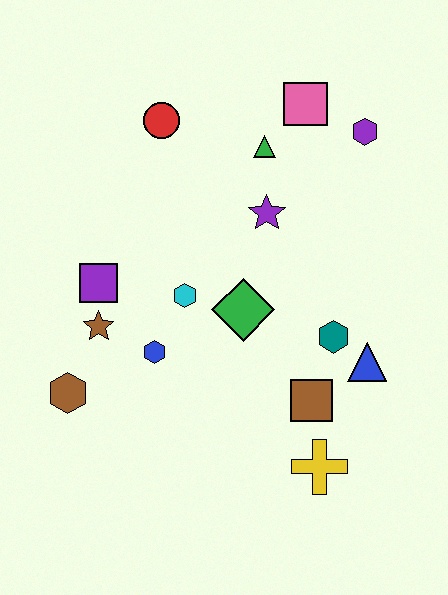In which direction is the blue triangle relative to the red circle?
The blue triangle is below the red circle.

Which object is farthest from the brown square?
The red circle is farthest from the brown square.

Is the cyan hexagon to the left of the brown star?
No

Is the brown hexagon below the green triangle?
Yes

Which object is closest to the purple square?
The brown star is closest to the purple square.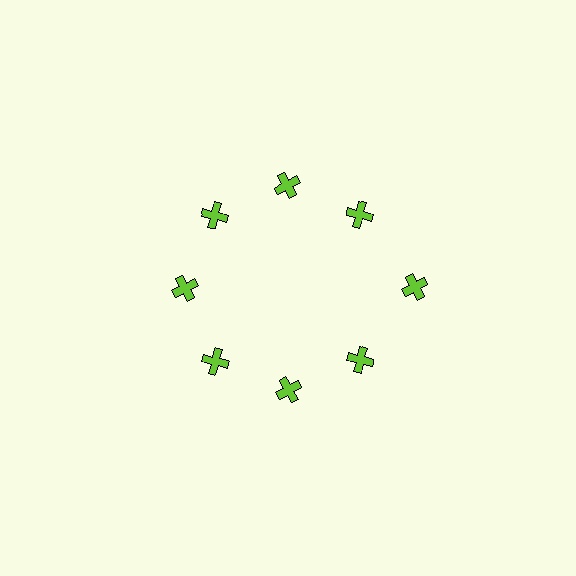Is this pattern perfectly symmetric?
No. The 8 lime crosses are arranged in a ring, but one element near the 3 o'clock position is pushed outward from the center, breaking the 8-fold rotational symmetry.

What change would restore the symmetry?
The symmetry would be restored by moving it inward, back onto the ring so that all 8 crosses sit at equal angles and equal distance from the center.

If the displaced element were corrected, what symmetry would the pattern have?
It would have 8-fold rotational symmetry — the pattern would map onto itself every 45 degrees.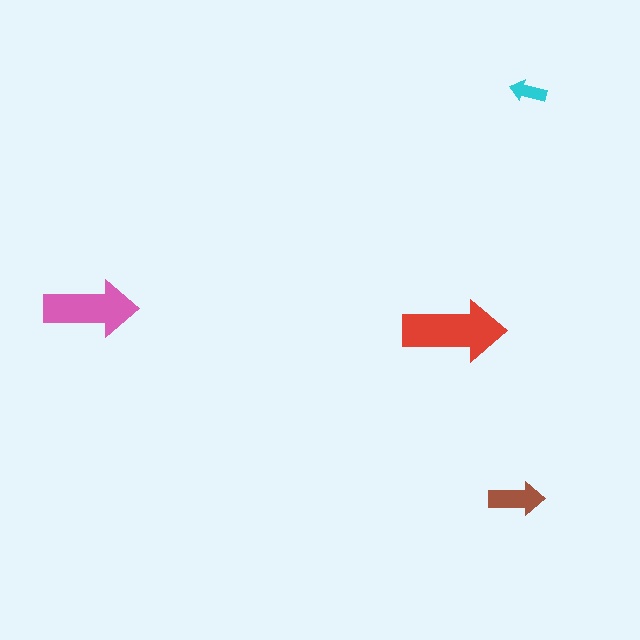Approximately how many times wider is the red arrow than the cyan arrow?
About 3 times wider.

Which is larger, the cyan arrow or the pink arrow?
The pink one.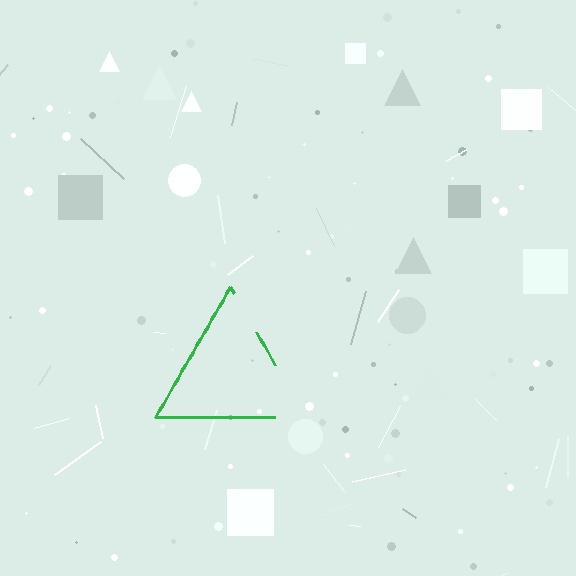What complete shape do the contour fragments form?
The contour fragments form a triangle.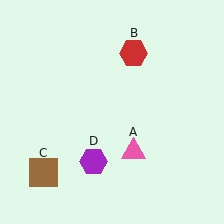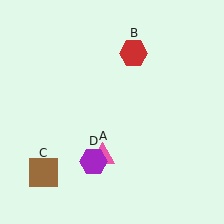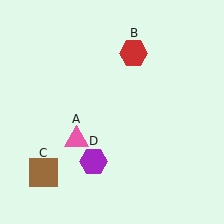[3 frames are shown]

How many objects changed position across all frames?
1 object changed position: pink triangle (object A).